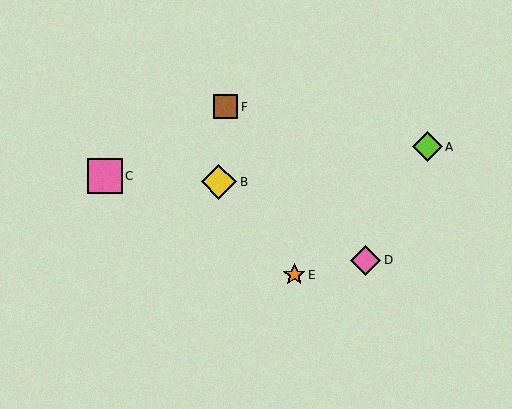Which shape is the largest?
The yellow diamond (labeled B) is the largest.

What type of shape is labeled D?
Shape D is a pink diamond.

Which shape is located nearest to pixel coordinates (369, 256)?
The pink diamond (labeled D) at (365, 260) is nearest to that location.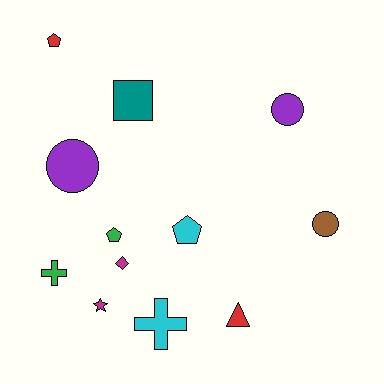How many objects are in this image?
There are 12 objects.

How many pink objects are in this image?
There are no pink objects.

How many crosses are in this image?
There are 2 crosses.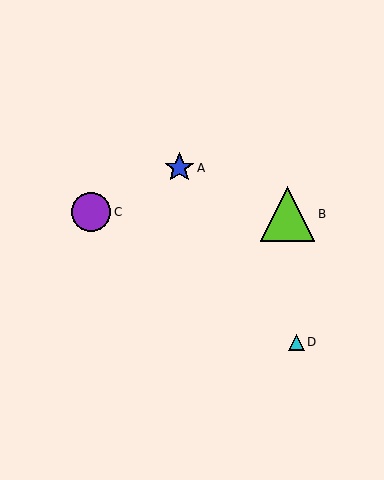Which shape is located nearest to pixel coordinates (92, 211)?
The purple circle (labeled C) at (91, 212) is nearest to that location.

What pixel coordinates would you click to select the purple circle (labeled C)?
Click at (91, 212) to select the purple circle C.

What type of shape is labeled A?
Shape A is a blue star.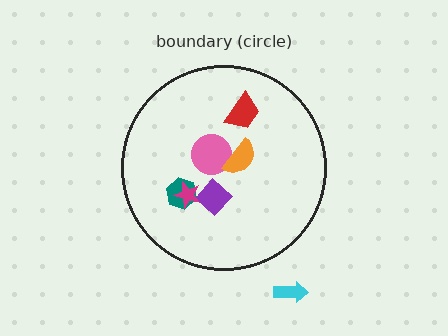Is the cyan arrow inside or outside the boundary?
Outside.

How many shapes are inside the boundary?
6 inside, 1 outside.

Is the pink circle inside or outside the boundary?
Inside.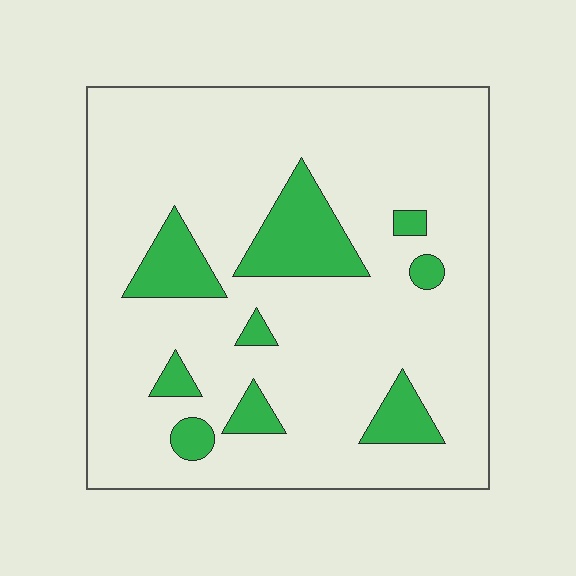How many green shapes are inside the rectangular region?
9.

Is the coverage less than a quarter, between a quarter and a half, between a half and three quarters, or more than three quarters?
Less than a quarter.